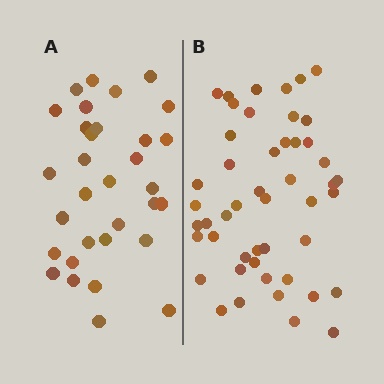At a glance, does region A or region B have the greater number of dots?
Region B (the right region) has more dots.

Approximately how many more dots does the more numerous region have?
Region B has approximately 15 more dots than region A.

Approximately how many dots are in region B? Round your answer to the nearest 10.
About 50 dots. (The exact count is 48, which rounds to 50.)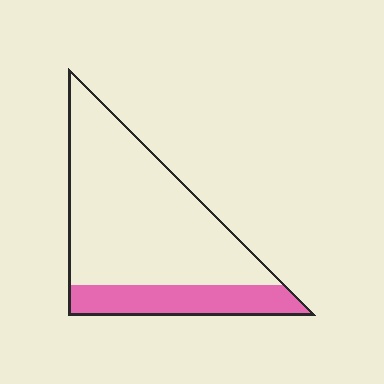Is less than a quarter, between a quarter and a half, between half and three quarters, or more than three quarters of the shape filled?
Less than a quarter.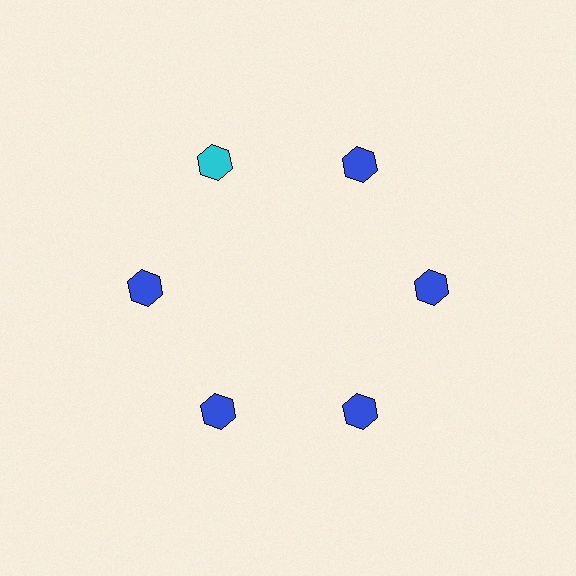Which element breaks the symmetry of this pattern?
The cyan hexagon at roughly the 11 o'clock position breaks the symmetry. All other shapes are blue hexagons.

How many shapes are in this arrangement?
There are 6 shapes arranged in a ring pattern.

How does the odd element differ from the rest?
It has a different color: cyan instead of blue.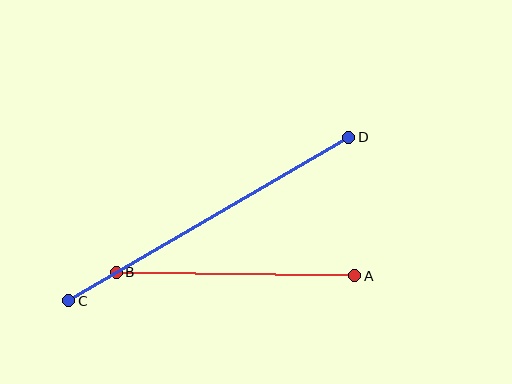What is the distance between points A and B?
The distance is approximately 238 pixels.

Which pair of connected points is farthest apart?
Points C and D are farthest apart.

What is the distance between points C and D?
The distance is approximately 325 pixels.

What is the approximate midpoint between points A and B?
The midpoint is at approximately (235, 274) pixels.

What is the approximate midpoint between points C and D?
The midpoint is at approximately (209, 219) pixels.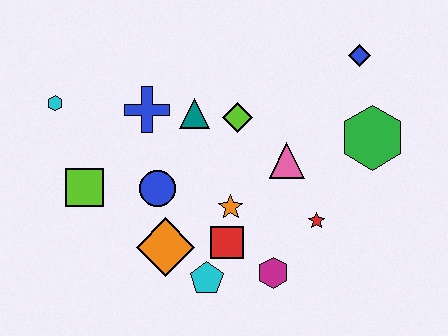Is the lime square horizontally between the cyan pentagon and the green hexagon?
No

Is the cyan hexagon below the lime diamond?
No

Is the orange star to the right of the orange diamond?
Yes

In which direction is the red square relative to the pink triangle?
The red square is below the pink triangle.